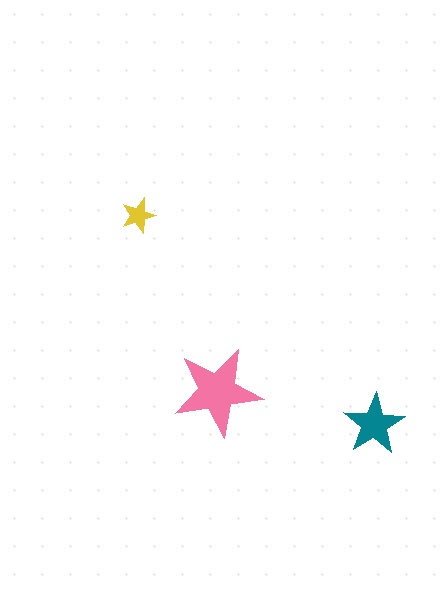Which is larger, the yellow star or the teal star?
The teal one.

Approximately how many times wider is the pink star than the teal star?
About 1.5 times wider.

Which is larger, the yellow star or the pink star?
The pink one.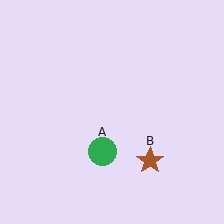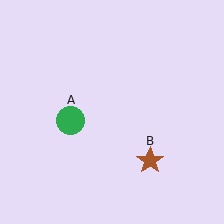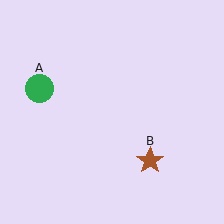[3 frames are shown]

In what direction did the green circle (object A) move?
The green circle (object A) moved up and to the left.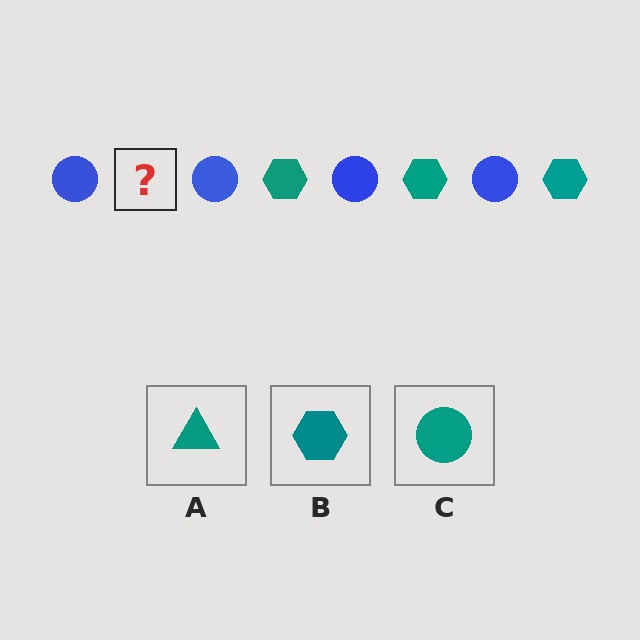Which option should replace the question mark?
Option B.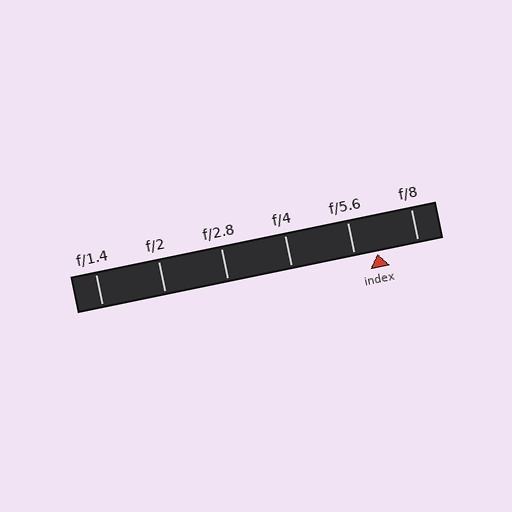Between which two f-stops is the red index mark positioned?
The index mark is between f/5.6 and f/8.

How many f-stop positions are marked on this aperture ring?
There are 6 f-stop positions marked.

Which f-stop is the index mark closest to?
The index mark is closest to f/5.6.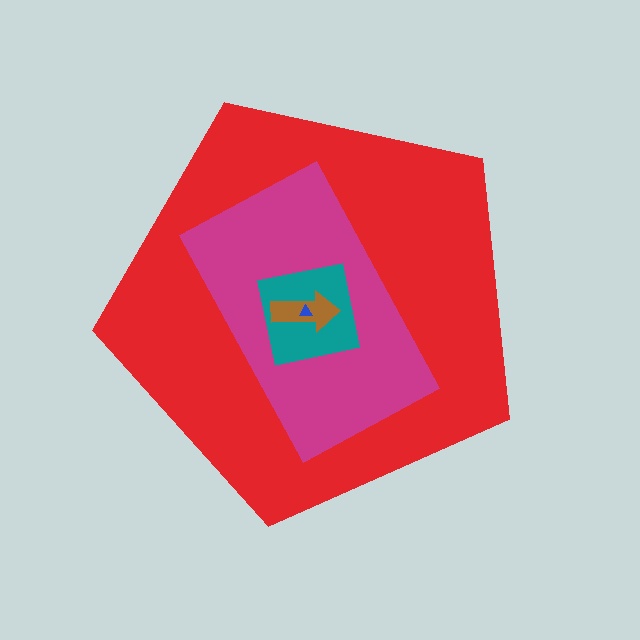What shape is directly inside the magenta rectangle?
The teal square.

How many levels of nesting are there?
5.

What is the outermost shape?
The red pentagon.